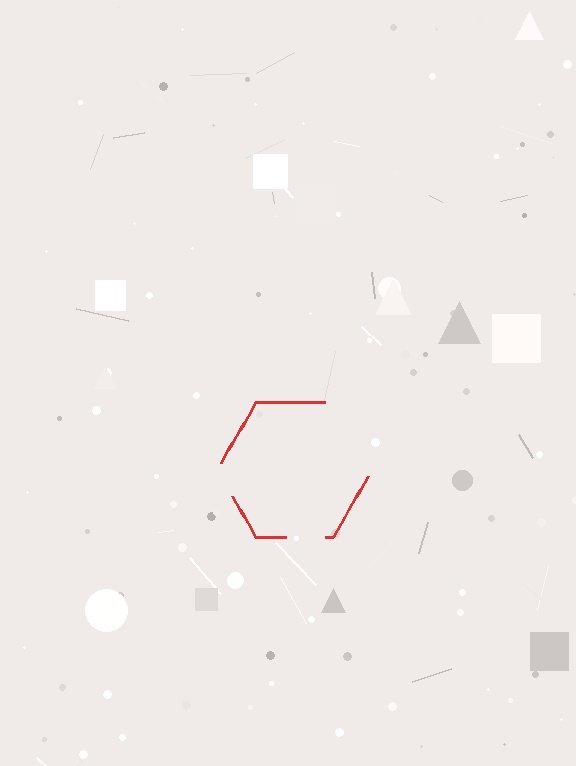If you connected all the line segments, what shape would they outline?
They would outline a hexagon.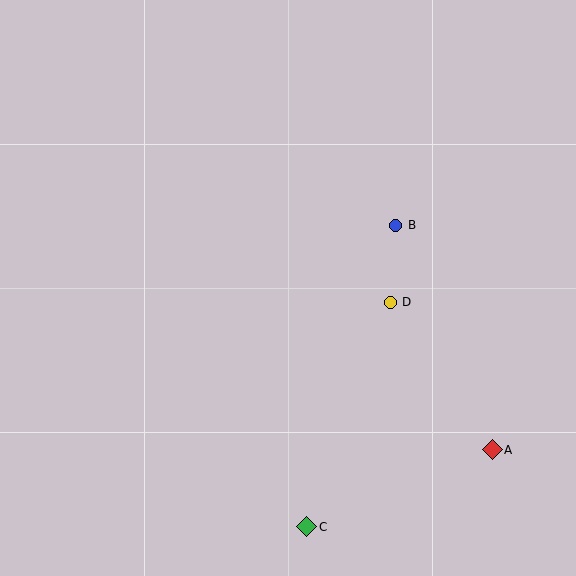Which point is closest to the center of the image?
Point D at (390, 302) is closest to the center.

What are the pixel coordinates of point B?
Point B is at (396, 225).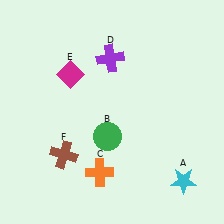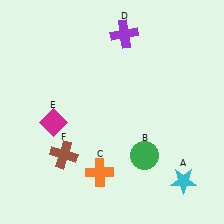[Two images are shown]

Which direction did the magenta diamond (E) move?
The magenta diamond (E) moved down.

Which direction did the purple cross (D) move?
The purple cross (D) moved up.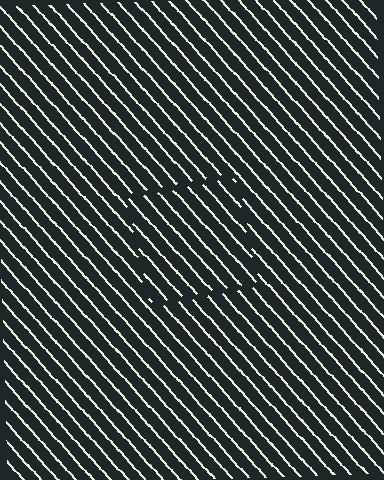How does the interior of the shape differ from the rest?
The interior of the shape contains the same grating, shifted by half a period — the contour is defined by the phase discontinuity where line-ends from the inner and outer gratings abut.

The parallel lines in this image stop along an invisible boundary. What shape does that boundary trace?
An illusory square. The interior of the shape contains the same grating, shifted by half a period — the contour is defined by the phase discontinuity where line-ends from the inner and outer gratings abut.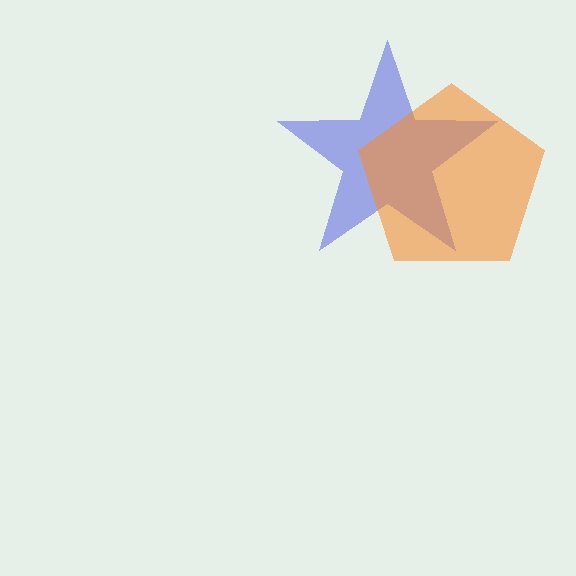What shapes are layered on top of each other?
The layered shapes are: a blue star, an orange pentagon.